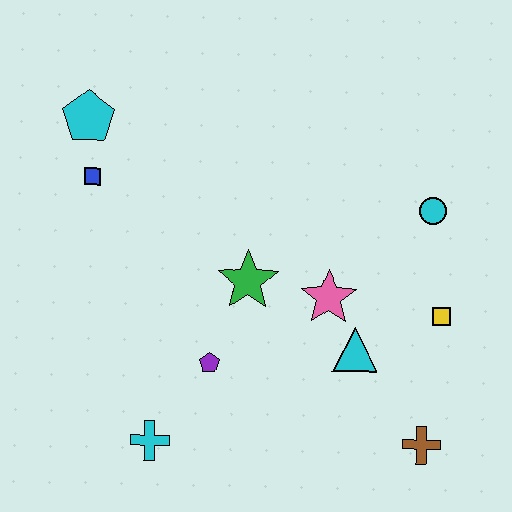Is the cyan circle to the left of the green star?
No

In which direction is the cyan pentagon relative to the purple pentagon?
The cyan pentagon is above the purple pentagon.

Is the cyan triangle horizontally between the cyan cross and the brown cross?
Yes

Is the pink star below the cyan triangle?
No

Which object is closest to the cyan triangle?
The pink star is closest to the cyan triangle.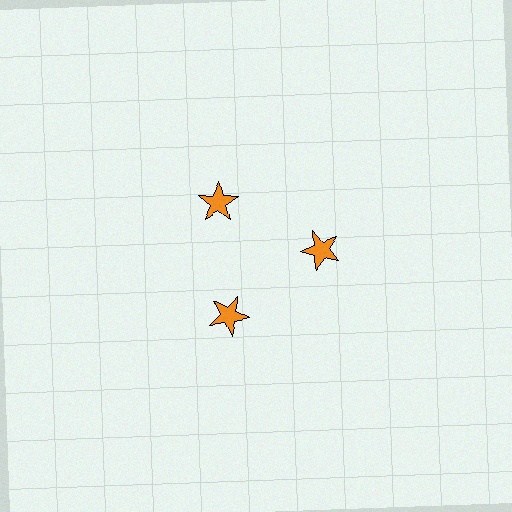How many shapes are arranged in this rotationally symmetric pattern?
There are 3 shapes, arranged in 3 groups of 1.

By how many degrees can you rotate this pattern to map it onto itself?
The pattern maps onto itself every 120 degrees of rotation.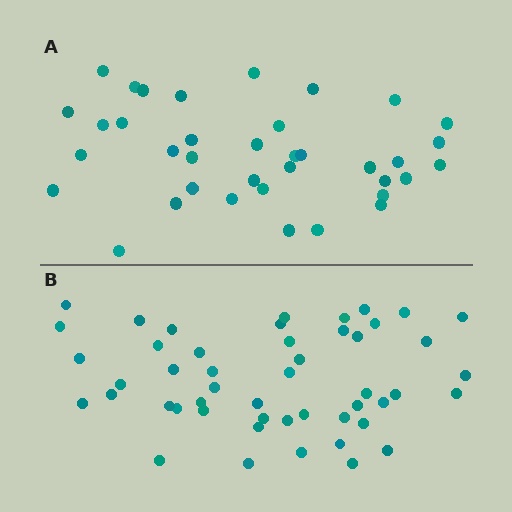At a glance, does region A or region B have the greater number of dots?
Region B (the bottom region) has more dots.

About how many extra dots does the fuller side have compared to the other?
Region B has roughly 12 or so more dots than region A.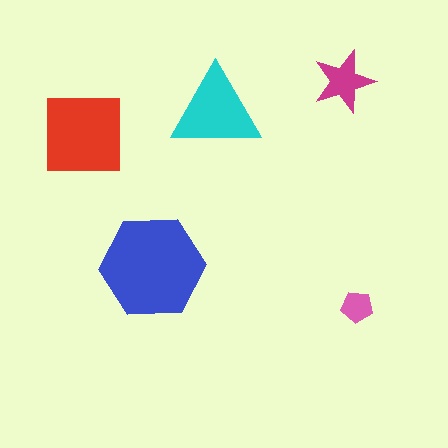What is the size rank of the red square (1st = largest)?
2nd.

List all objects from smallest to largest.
The pink pentagon, the magenta star, the cyan triangle, the red square, the blue hexagon.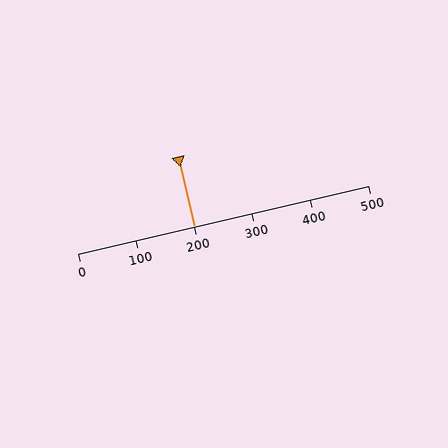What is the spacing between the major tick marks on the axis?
The major ticks are spaced 100 apart.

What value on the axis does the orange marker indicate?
The marker indicates approximately 200.